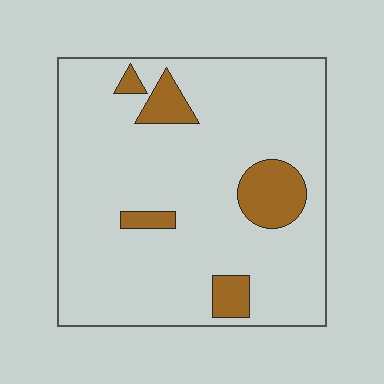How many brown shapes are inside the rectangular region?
5.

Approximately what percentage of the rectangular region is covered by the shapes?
Approximately 10%.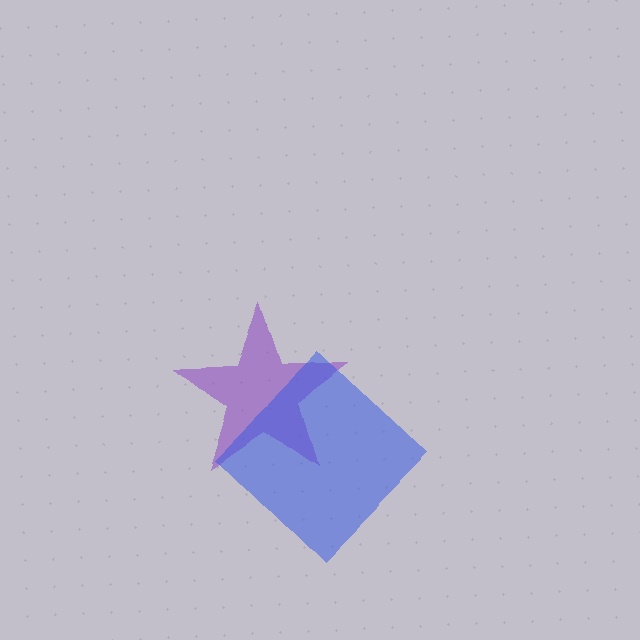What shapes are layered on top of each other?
The layered shapes are: a purple star, a blue diamond.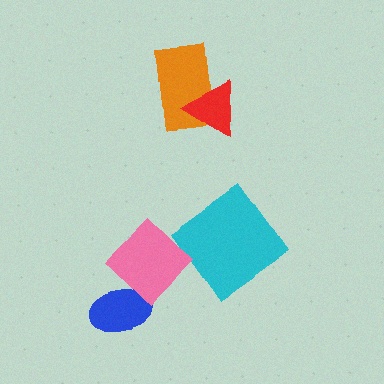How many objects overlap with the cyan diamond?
0 objects overlap with the cyan diamond.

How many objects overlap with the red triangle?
1 object overlaps with the red triangle.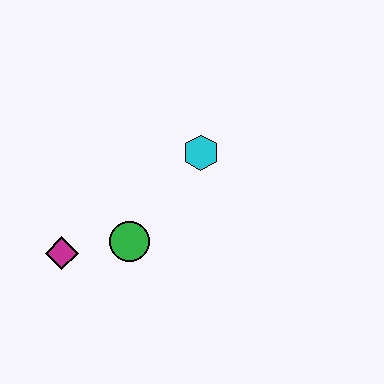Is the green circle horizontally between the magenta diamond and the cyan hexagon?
Yes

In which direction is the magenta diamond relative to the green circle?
The magenta diamond is to the left of the green circle.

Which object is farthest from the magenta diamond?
The cyan hexagon is farthest from the magenta diamond.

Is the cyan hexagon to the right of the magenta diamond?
Yes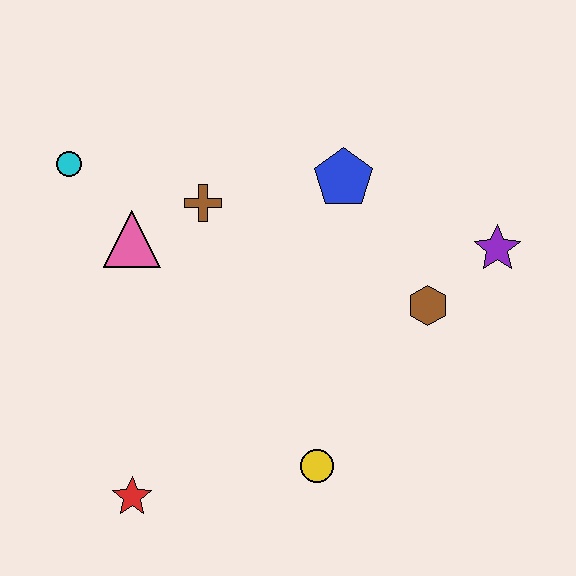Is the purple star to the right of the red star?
Yes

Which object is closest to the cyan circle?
The pink triangle is closest to the cyan circle.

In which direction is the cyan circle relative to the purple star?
The cyan circle is to the left of the purple star.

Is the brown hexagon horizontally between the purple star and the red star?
Yes